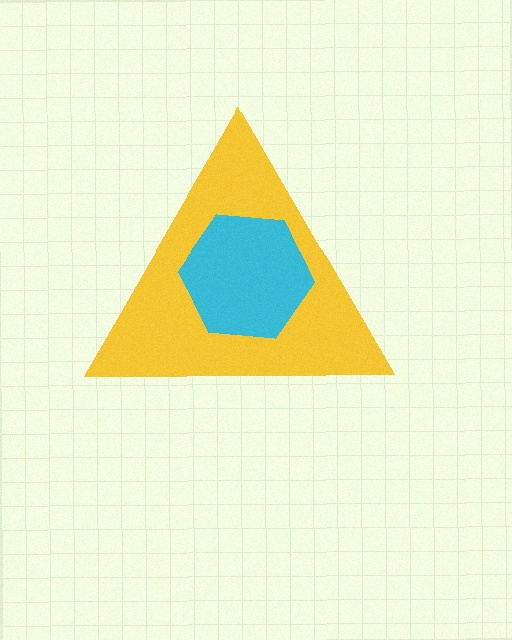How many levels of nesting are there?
2.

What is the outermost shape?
The yellow triangle.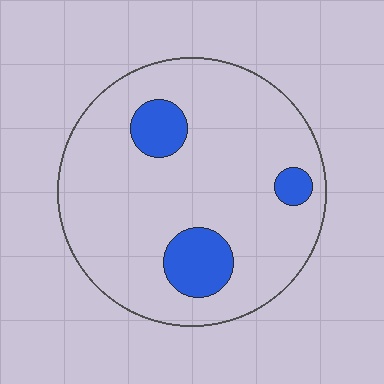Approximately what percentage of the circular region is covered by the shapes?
Approximately 15%.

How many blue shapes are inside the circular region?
3.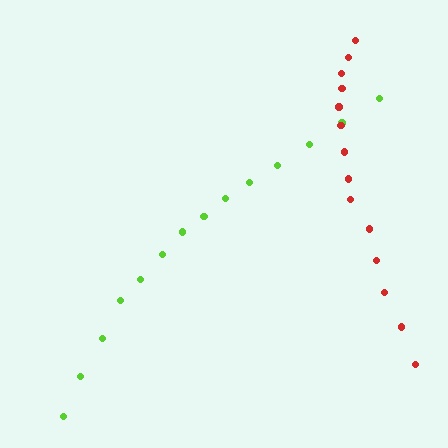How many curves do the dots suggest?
There are 2 distinct paths.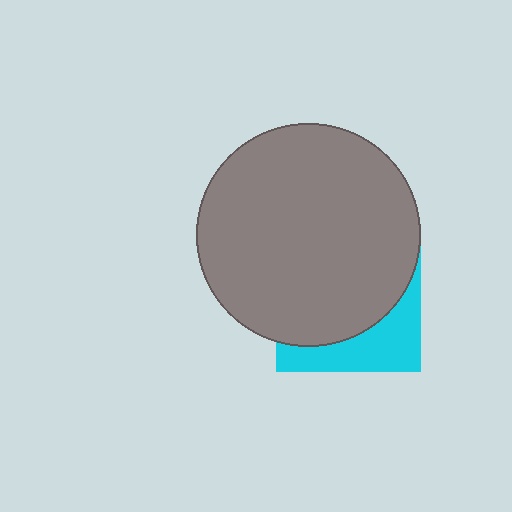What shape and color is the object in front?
The object in front is a gray circle.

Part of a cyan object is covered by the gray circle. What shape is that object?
It is a square.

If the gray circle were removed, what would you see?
You would see the complete cyan square.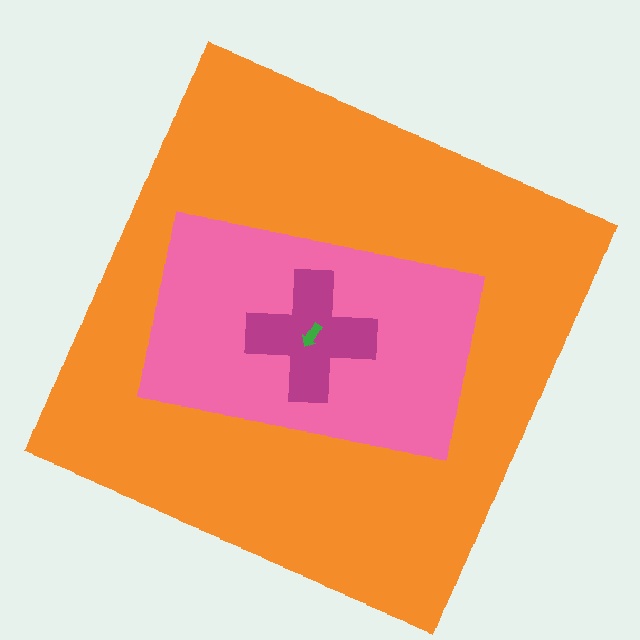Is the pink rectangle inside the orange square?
Yes.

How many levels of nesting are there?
4.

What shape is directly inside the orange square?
The pink rectangle.